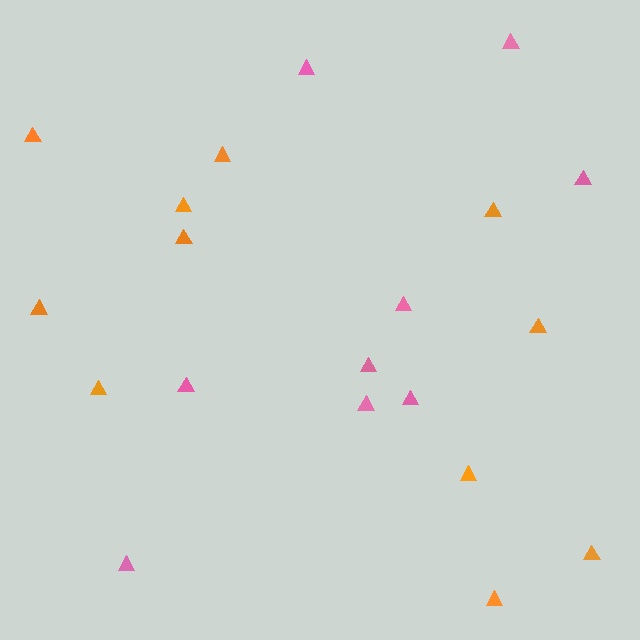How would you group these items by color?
There are 2 groups: one group of orange triangles (11) and one group of pink triangles (9).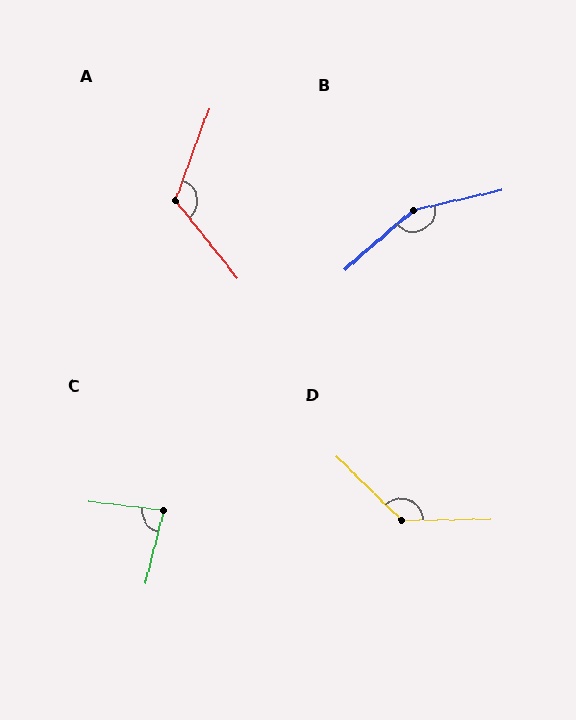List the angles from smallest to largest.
C (82°), A (121°), D (135°), B (152°).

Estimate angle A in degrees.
Approximately 121 degrees.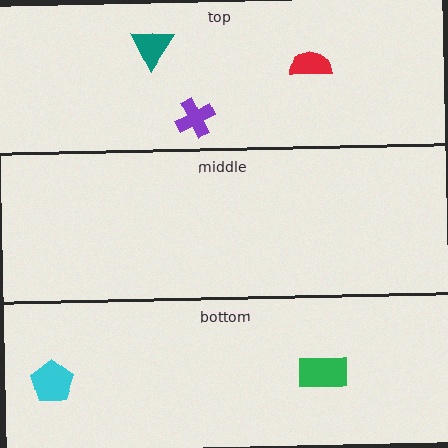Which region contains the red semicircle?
The top region.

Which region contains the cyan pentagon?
The bottom region.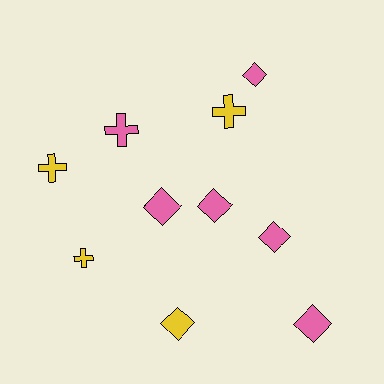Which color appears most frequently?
Pink, with 6 objects.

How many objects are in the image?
There are 10 objects.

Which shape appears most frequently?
Diamond, with 6 objects.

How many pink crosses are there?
There is 1 pink cross.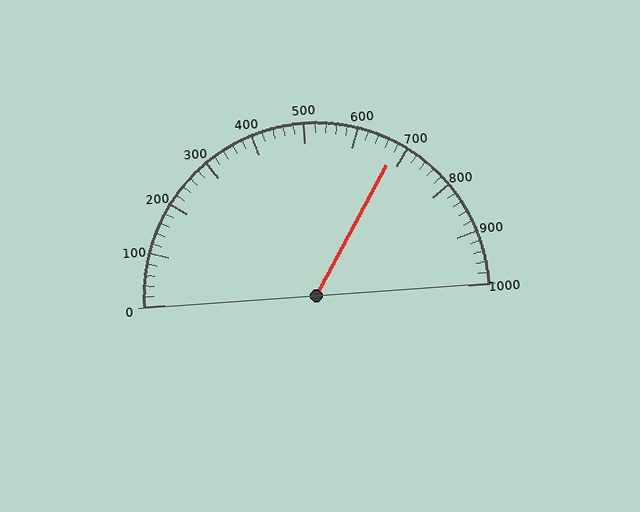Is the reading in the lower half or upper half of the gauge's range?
The reading is in the upper half of the range (0 to 1000).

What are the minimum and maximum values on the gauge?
The gauge ranges from 0 to 1000.